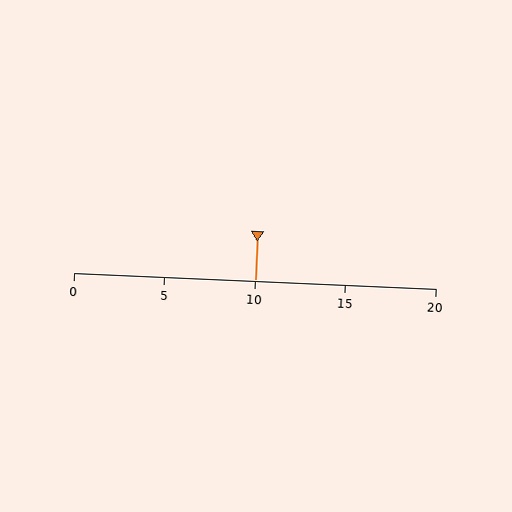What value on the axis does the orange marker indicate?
The marker indicates approximately 10.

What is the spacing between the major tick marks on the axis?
The major ticks are spaced 5 apart.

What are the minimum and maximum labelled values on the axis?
The axis runs from 0 to 20.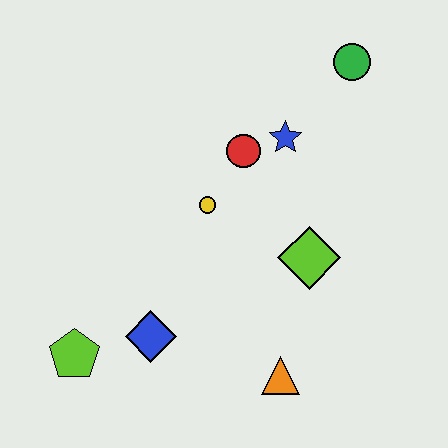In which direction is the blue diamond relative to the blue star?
The blue diamond is below the blue star.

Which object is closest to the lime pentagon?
The blue diamond is closest to the lime pentagon.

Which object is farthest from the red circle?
The lime pentagon is farthest from the red circle.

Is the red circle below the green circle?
Yes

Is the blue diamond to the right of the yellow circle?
No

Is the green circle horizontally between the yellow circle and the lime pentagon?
No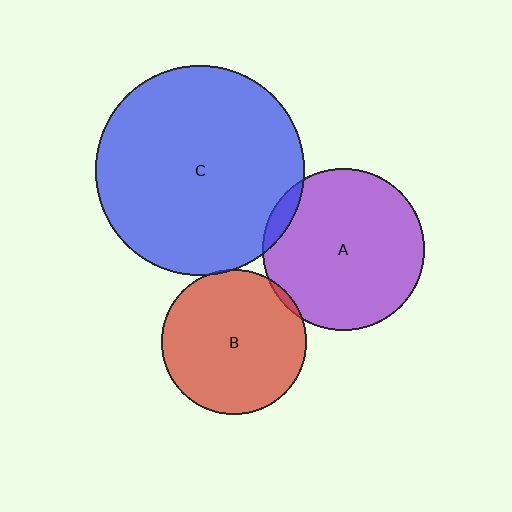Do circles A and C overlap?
Yes.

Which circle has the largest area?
Circle C (blue).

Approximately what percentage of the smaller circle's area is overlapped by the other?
Approximately 5%.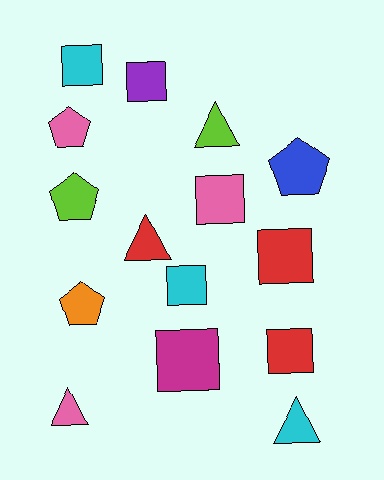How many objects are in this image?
There are 15 objects.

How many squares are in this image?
There are 7 squares.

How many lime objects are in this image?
There are 2 lime objects.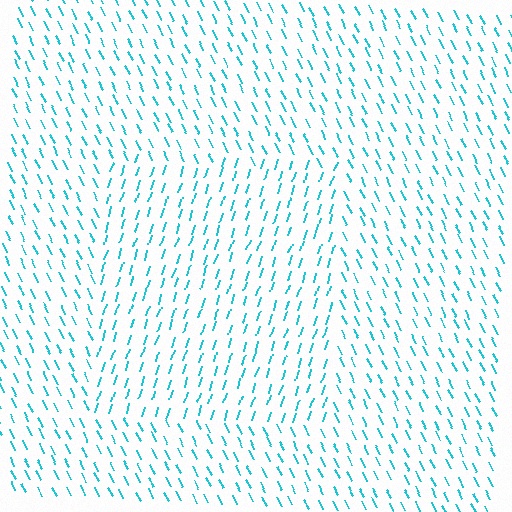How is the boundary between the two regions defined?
The boundary is defined purely by a change in line orientation (approximately 45 degrees difference). All lines are the same color and thickness.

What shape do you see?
I see a rectangle.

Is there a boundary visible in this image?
Yes, there is a texture boundary formed by a change in line orientation.